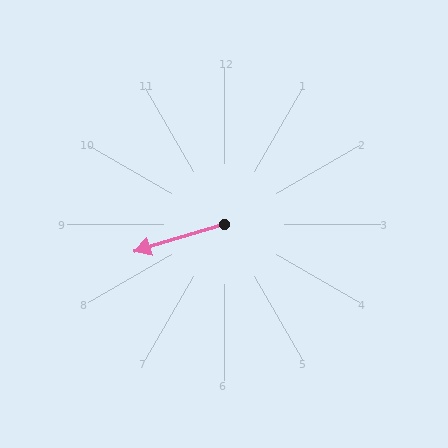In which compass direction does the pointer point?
West.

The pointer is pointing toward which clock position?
Roughly 8 o'clock.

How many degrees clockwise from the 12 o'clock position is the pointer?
Approximately 253 degrees.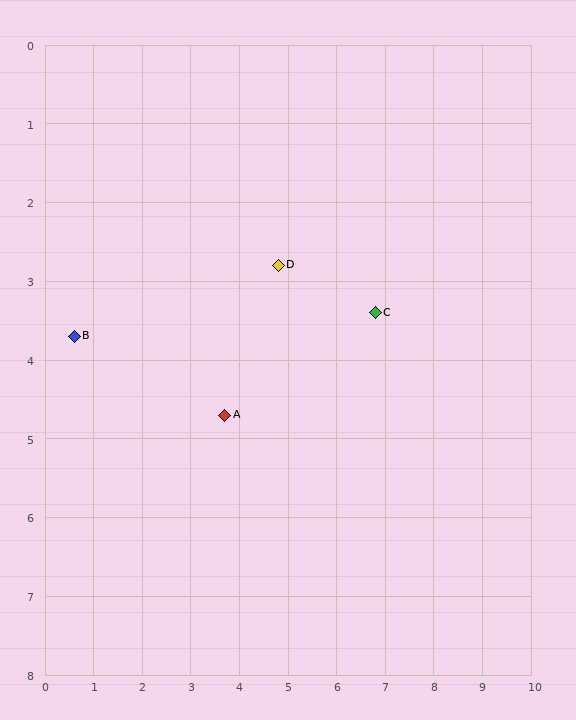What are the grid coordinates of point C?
Point C is at approximately (6.8, 3.4).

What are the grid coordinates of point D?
Point D is at approximately (4.8, 2.8).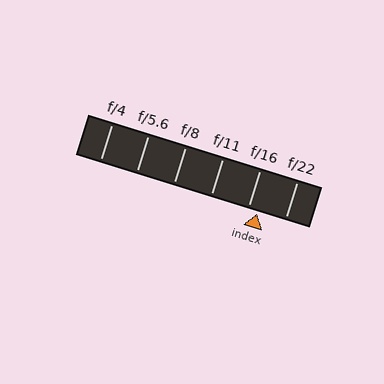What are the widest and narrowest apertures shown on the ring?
The widest aperture shown is f/4 and the narrowest is f/22.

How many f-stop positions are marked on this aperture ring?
There are 6 f-stop positions marked.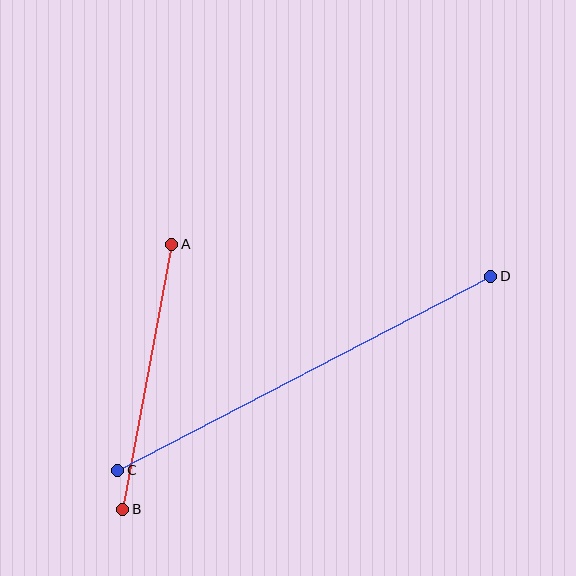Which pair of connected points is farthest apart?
Points C and D are farthest apart.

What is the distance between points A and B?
The distance is approximately 270 pixels.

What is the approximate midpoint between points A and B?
The midpoint is at approximately (147, 377) pixels.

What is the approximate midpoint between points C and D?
The midpoint is at approximately (304, 373) pixels.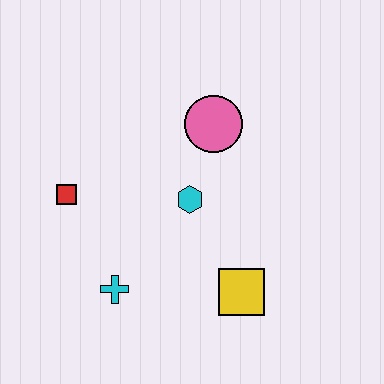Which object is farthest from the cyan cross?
The pink circle is farthest from the cyan cross.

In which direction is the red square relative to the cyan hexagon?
The red square is to the left of the cyan hexagon.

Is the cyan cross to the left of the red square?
No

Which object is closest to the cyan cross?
The red square is closest to the cyan cross.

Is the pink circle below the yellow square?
No